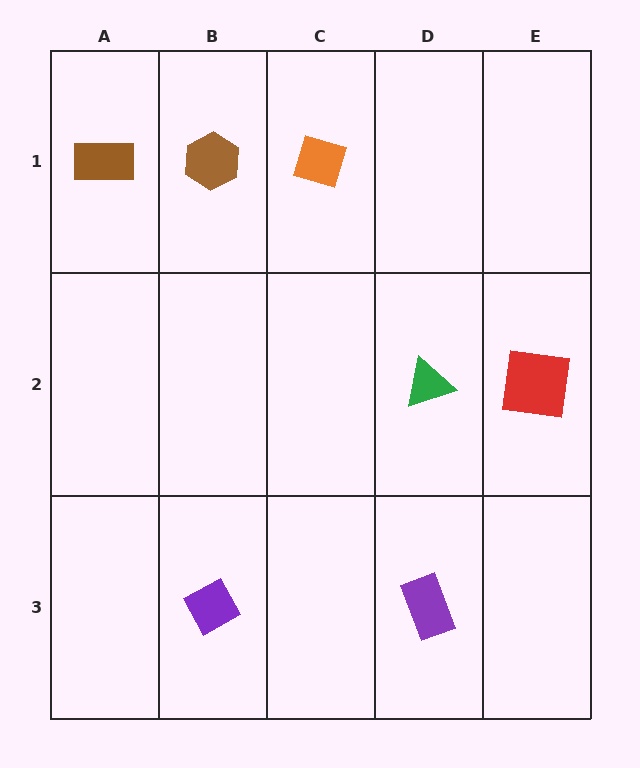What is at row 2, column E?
A red square.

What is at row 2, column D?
A green triangle.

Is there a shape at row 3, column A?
No, that cell is empty.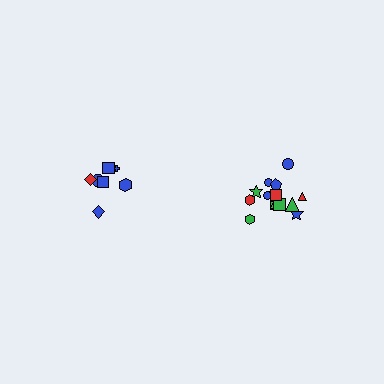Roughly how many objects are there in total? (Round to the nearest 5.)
Roughly 20 objects in total.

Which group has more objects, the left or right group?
The right group.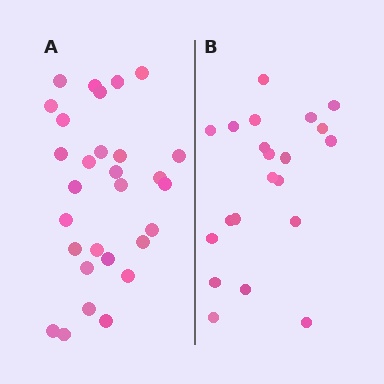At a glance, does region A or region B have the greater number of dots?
Region A (the left region) has more dots.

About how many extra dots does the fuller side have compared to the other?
Region A has roughly 8 or so more dots than region B.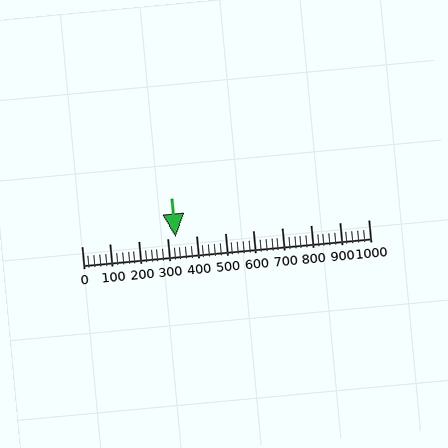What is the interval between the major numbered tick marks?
The major tick marks are spaced 100 units apart.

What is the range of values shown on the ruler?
The ruler shows values from 0 to 1000.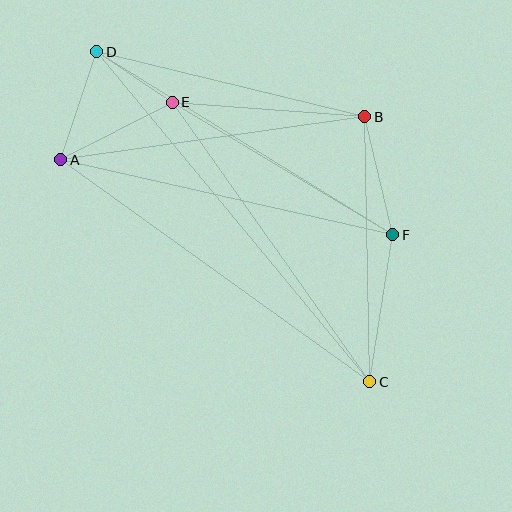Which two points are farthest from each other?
Points C and D are farthest from each other.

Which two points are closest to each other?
Points D and E are closest to each other.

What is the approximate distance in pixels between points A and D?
The distance between A and D is approximately 114 pixels.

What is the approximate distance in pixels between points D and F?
The distance between D and F is approximately 348 pixels.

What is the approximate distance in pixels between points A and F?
The distance between A and F is approximately 340 pixels.